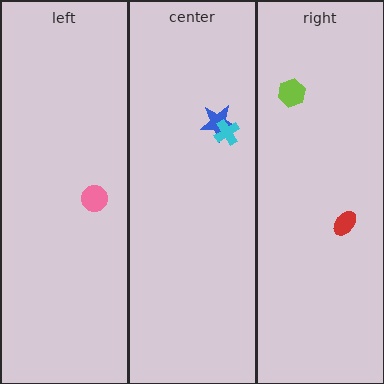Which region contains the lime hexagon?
The right region.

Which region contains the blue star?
The center region.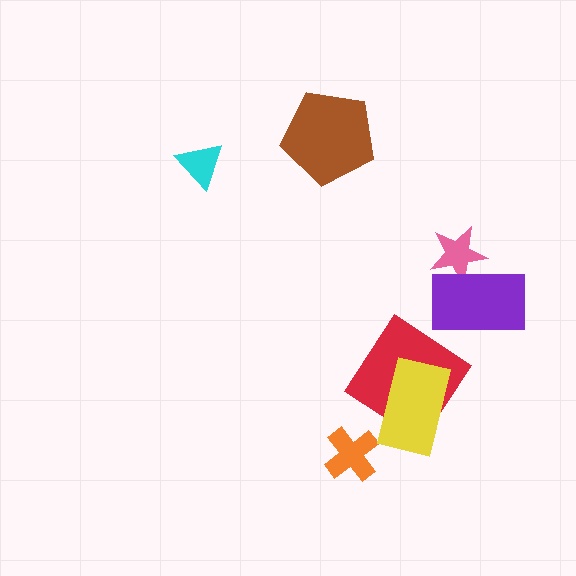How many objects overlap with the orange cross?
0 objects overlap with the orange cross.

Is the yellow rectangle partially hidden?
No, no other shape covers it.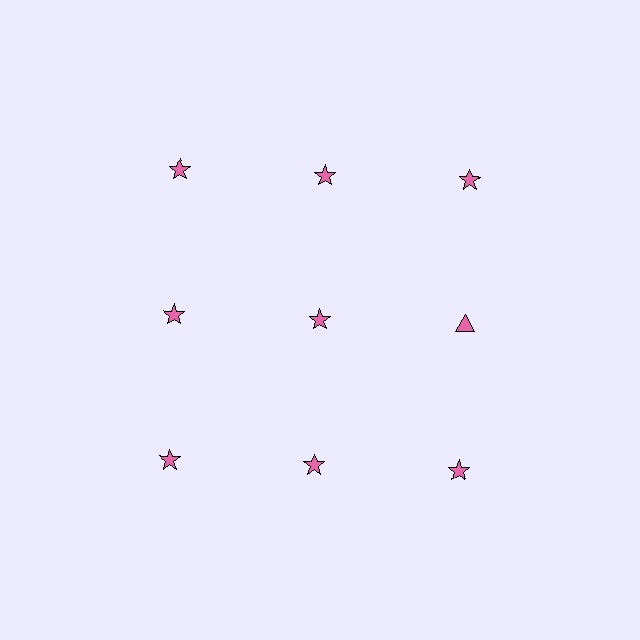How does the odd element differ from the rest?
It has a different shape: triangle instead of star.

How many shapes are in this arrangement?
There are 9 shapes arranged in a grid pattern.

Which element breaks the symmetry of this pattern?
The pink triangle in the second row, center column breaks the symmetry. All other shapes are pink stars.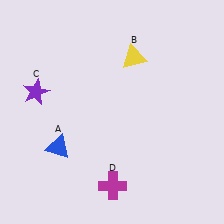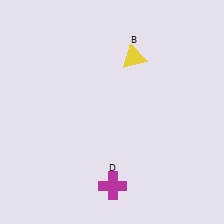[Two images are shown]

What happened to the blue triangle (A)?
The blue triangle (A) was removed in Image 2. It was in the bottom-left area of Image 1.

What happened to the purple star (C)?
The purple star (C) was removed in Image 2. It was in the top-left area of Image 1.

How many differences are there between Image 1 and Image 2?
There are 2 differences between the two images.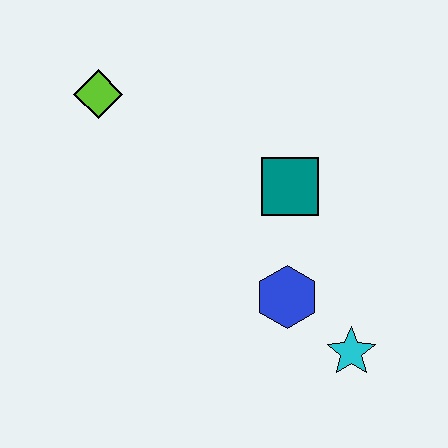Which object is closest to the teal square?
The blue hexagon is closest to the teal square.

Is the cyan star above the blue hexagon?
No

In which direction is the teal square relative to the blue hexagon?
The teal square is above the blue hexagon.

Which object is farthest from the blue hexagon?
The lime diamond is farthest from the blue hexagon.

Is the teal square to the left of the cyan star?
Yes